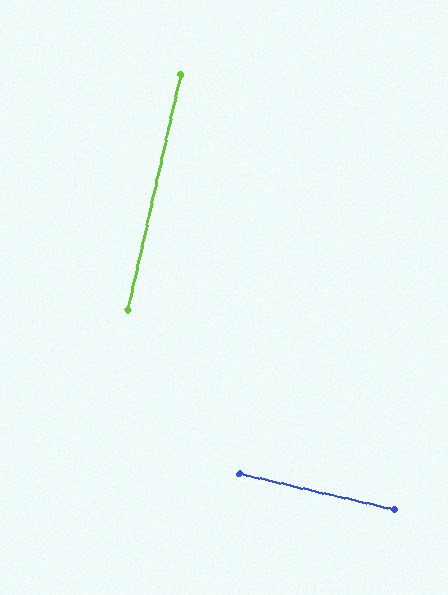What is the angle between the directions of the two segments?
Approximately 90 degrees.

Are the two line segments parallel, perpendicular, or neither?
Perpendicular — they meet at approximately 90°.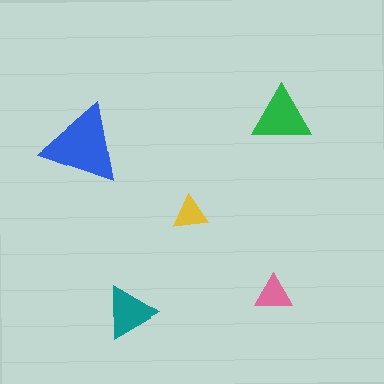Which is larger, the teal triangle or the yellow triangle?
The teal one.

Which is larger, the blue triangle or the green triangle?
The blue one.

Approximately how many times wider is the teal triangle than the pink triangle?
About 1.5 times wider.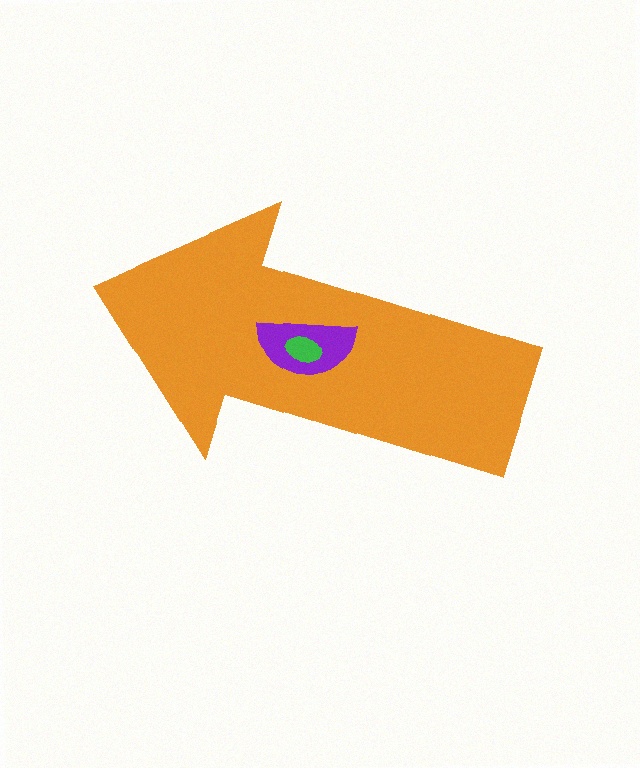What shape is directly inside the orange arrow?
The purple semicircle.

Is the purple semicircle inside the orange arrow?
Yes.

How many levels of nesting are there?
3.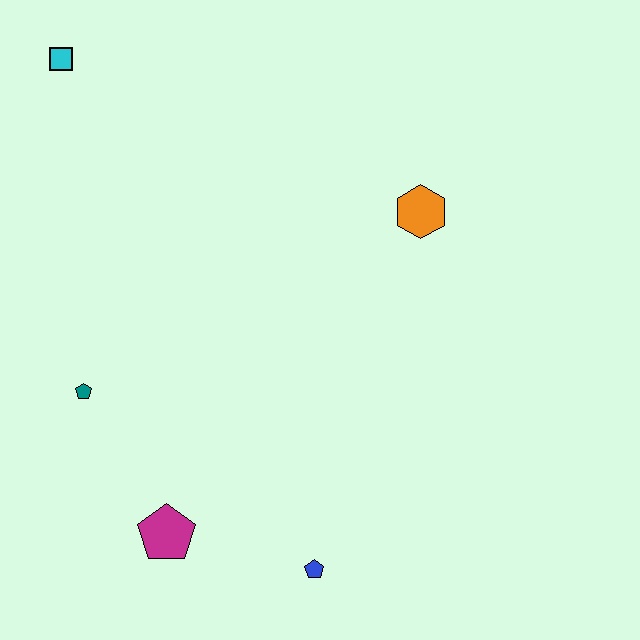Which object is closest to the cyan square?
The teal pentagon is closest to the cyan square.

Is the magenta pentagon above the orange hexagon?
No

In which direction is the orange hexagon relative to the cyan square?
The orange hexagon is to the right of the cyan square.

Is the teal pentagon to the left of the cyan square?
No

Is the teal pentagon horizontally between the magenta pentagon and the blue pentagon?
No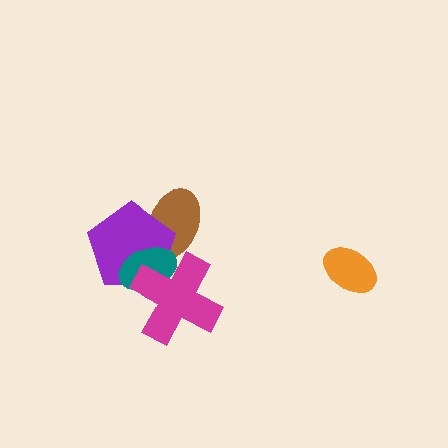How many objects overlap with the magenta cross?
3 objects overlap with the magenta cross.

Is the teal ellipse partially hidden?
Yes, it is partially covered by another shape.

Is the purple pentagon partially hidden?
Yes, it is partially covered by another shape.